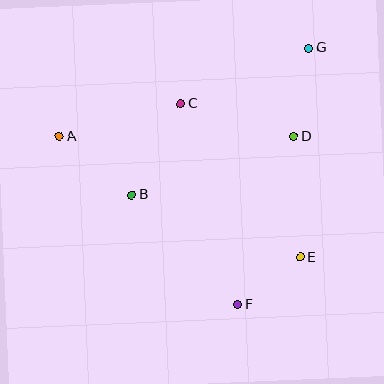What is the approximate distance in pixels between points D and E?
The distance between D and E is approximately 121 pixels.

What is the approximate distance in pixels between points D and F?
The distance between D and F is approximately 177 pixels.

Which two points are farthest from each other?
Points A and E are farthest from each other.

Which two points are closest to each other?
Points E and F are closest to each other.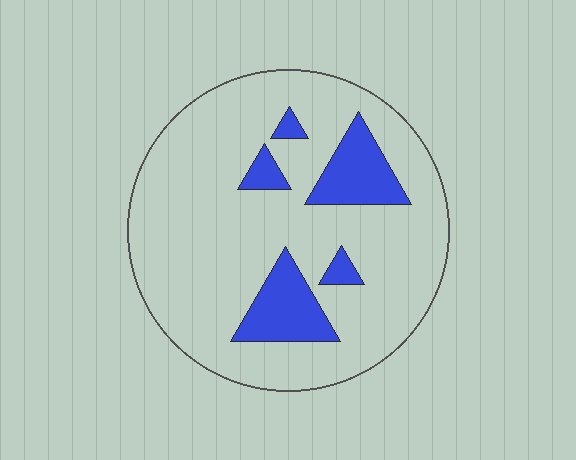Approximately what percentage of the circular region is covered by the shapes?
Approximately 15%.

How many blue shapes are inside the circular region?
5.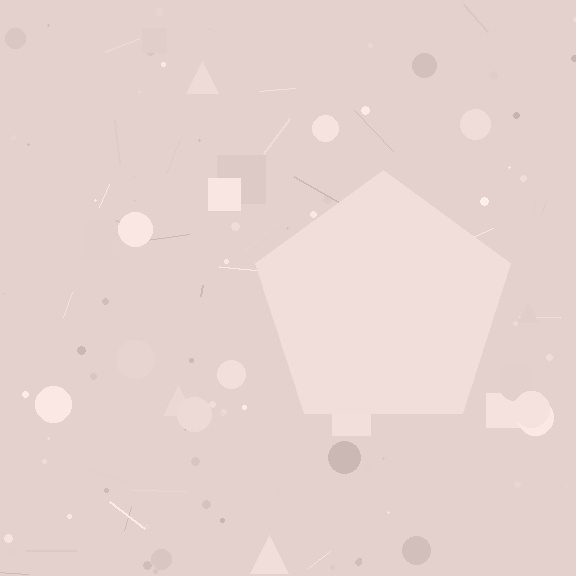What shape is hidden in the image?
A pentagon is hidden in the image.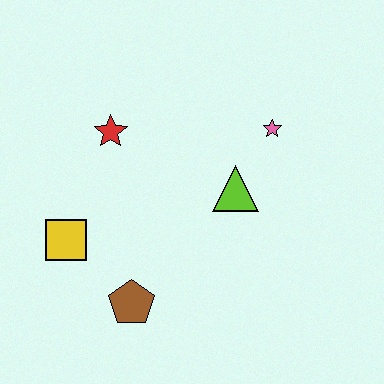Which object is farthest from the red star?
The brown pentagon is farthest from the red star.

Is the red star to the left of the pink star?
Yes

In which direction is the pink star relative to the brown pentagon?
The pink star is above the brown pentagon.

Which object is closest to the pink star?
The lime triangle is closest to the pink star.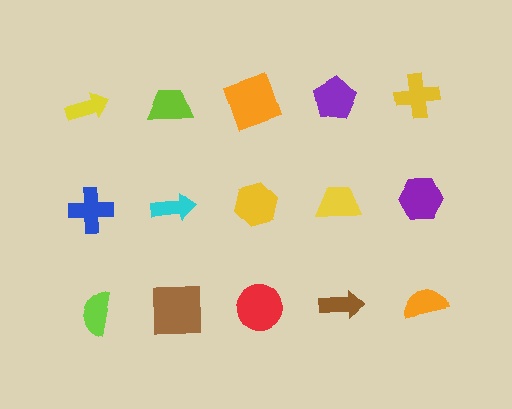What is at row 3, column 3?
A red circle.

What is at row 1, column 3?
An orange square.